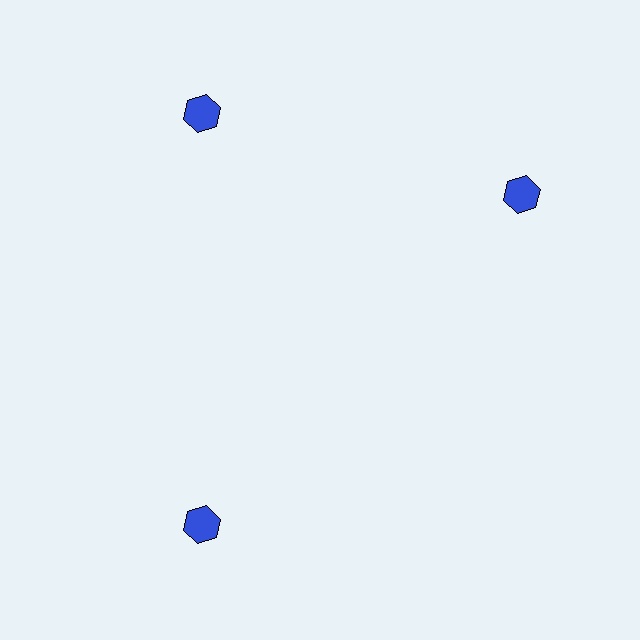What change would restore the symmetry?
The symmetry would be restored by rotating it back into even spacing with its neighbors so that all 3 hexagons sit at equal angles and equal distance from the center.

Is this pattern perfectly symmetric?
No. The 3 blue hexagons are arranged in a ring, but one element near the 3 o'clock position is rotated out of alignment along the ring, breaking the 3-fold rotational symmetry.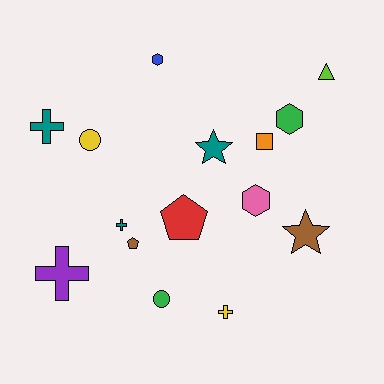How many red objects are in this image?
There is 1 red object.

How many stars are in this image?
There are 2 stars.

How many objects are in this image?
There are 15 objects.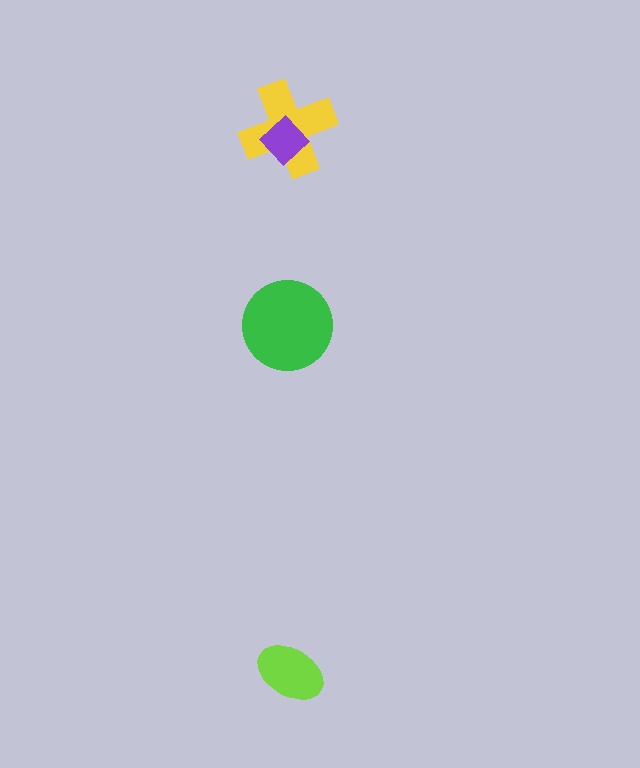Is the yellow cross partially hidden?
Yes, it is partially covered by another shape.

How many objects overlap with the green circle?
0 objects overlap with the green circle.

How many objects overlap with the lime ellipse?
0 objects overlap with the lime ellipse.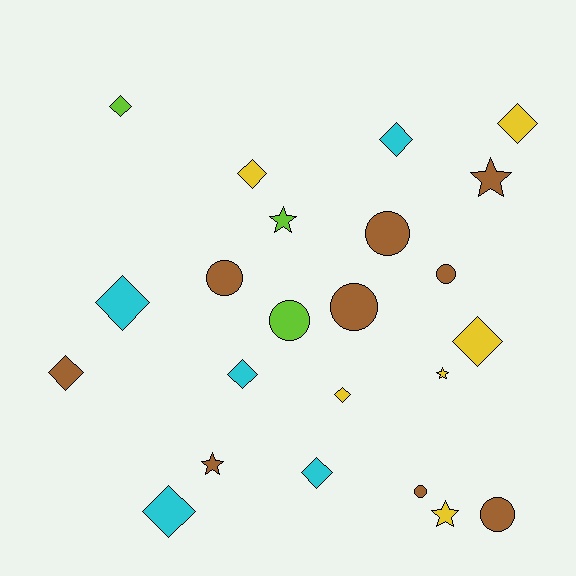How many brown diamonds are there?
There is 1 brown diamond.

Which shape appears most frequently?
Diamond, with 11 objects.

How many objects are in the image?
There are 23 objects.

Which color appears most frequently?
Brown, with 9 objects.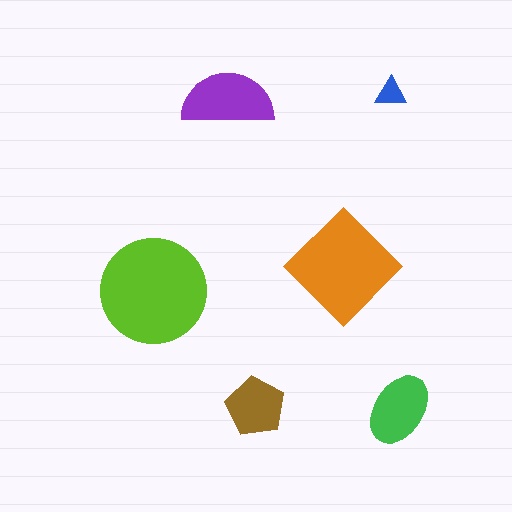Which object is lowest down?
The green ellipse is bottommost.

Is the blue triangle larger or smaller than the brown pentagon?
Smaller.